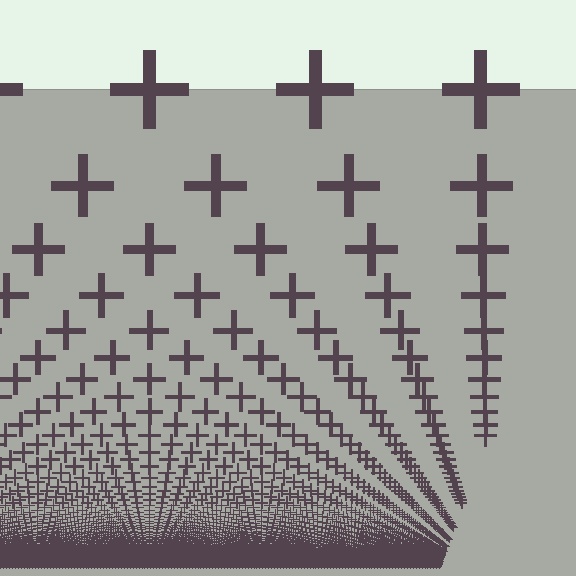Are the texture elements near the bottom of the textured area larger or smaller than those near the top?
Smaller. The gradient is inverted — elements near the bottom are smaller and denser.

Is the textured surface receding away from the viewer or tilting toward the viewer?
The surface appears to tilt toward the viewer. Texture elements get larger and sparser toward the top.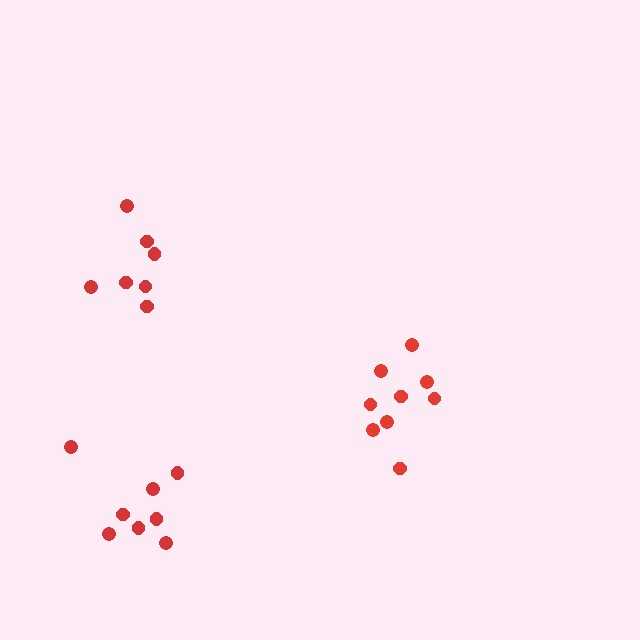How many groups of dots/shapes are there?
There are 3 groups.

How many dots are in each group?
Group 1: 9 dots, Group 2: 7 dots, Group 3: 8 dots (24 total).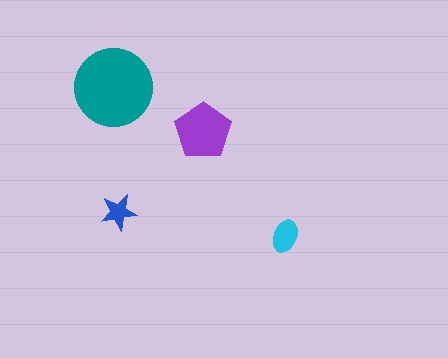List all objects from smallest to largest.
The blue star, the cyan ellipse, the purple pentagon, the teal circle.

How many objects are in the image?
There are 4 objects in the image.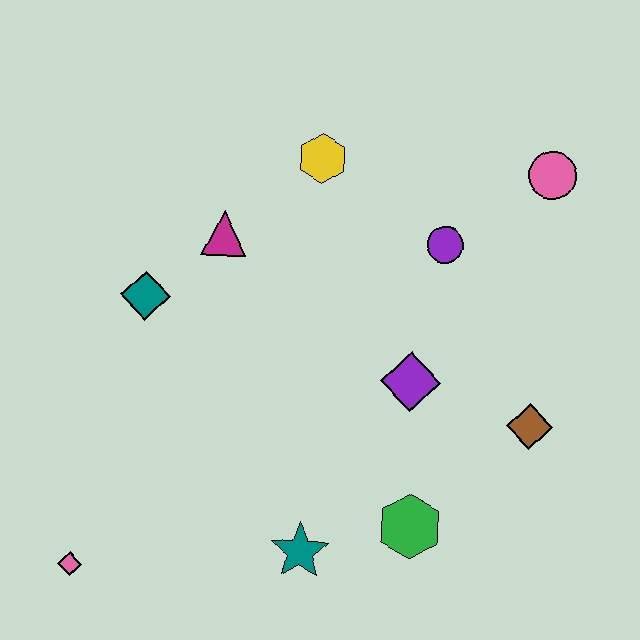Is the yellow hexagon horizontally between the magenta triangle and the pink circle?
Yes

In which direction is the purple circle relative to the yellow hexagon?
The purple circle is to the right of the yellow hexagon.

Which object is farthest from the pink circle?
The pink diamond is farthest from the pink circle.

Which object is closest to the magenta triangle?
The teal diamond is closest to the magenta triangle.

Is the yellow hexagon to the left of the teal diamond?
No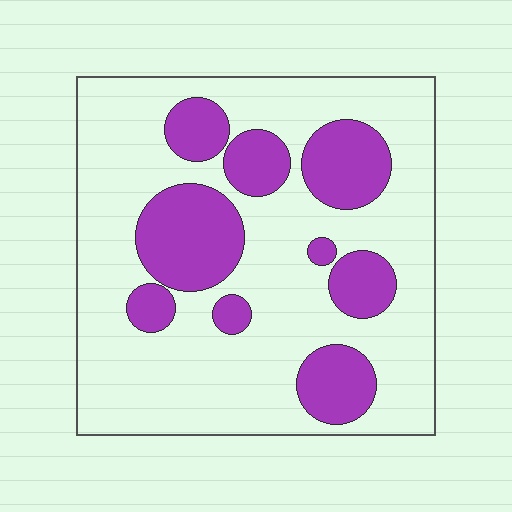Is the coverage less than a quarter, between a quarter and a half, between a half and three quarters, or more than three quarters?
Between a quarter and a half.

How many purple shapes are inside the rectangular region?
9.